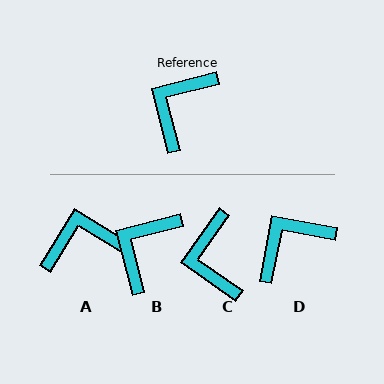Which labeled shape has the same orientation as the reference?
B.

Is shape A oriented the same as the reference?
No, it is off by about 46 degrees.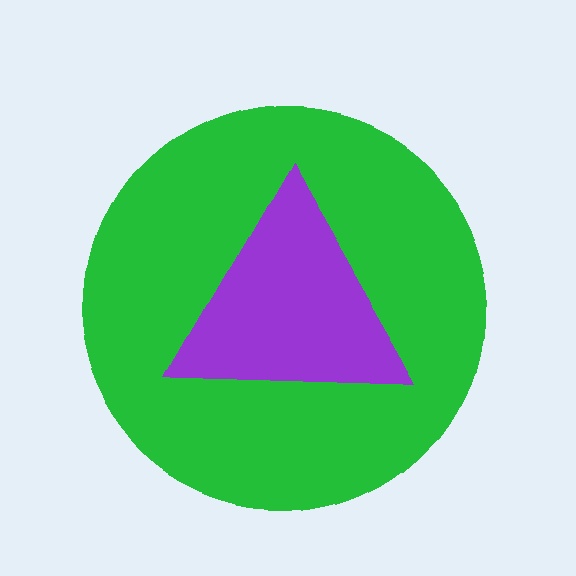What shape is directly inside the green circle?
The purple triangle.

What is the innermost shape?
The purple triangle.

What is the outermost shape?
The green circle.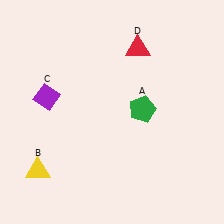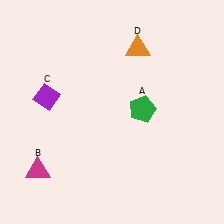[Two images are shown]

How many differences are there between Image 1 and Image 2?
There are 2 differences between the two images.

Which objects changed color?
B changed from yellow to magenta. D changed from red to orange.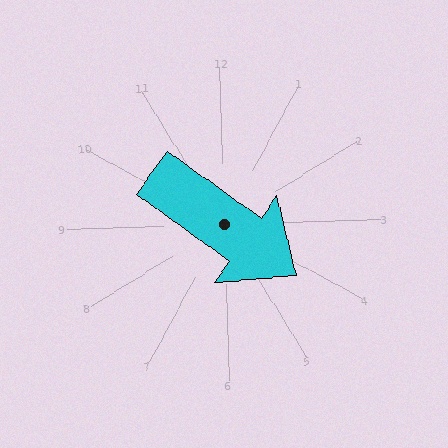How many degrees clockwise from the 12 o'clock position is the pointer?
Approximately 127 degrees.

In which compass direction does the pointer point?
Southeast.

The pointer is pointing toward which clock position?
Roughly 4 o'clock.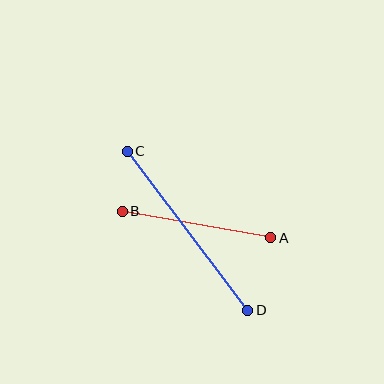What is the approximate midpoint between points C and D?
The midpoint is at approximately (187, 231) pixels.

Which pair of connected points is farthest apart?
Points C and D are farthest apart.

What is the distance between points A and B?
The distance is approximately 151 pixels.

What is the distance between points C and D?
The distance is approximately 200 pixels.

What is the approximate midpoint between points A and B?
The midpoint is at approximately (197, 225) pixels.